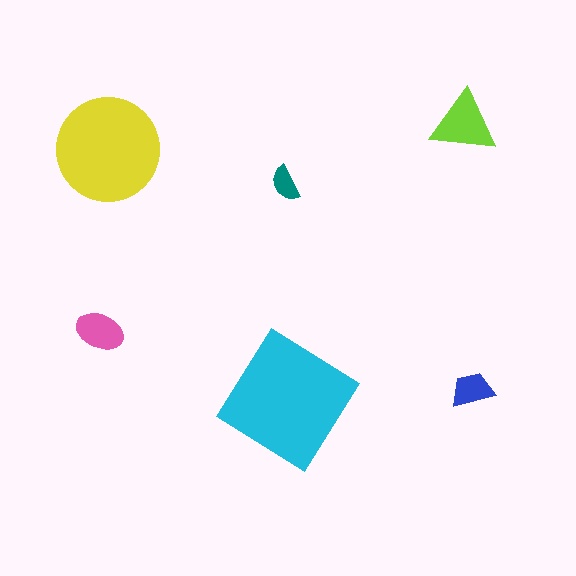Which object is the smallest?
The teal semicircle.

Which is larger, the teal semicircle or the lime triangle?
The lime triangle.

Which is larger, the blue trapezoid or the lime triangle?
The lime triangle.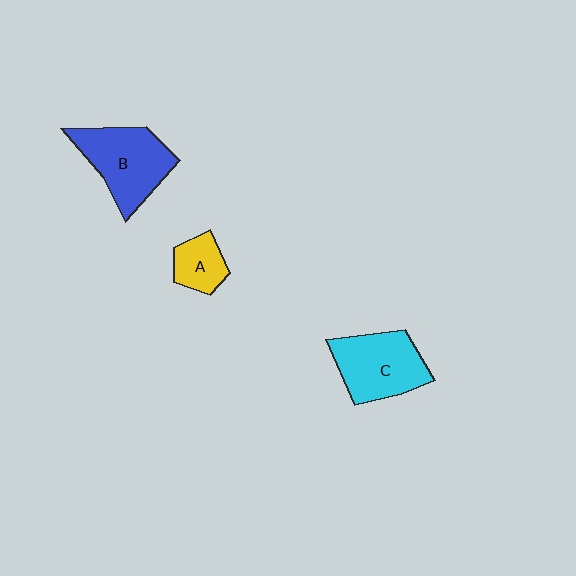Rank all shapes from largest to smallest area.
From largest to smallest: B (blue), C (cyan), A (yellow).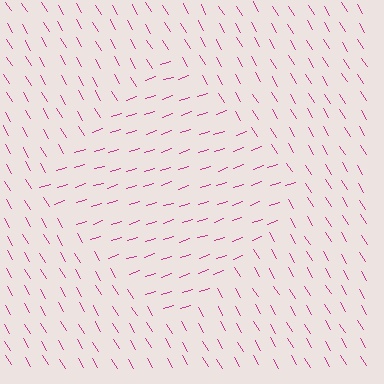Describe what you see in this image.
The image is filled with small magenta line segments. A diamond region in the image has lines oriented differently from the surrounding lines, creating a visible texture boundary.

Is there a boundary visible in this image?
Yes, there is a texture boundary formed by a change in line orientation.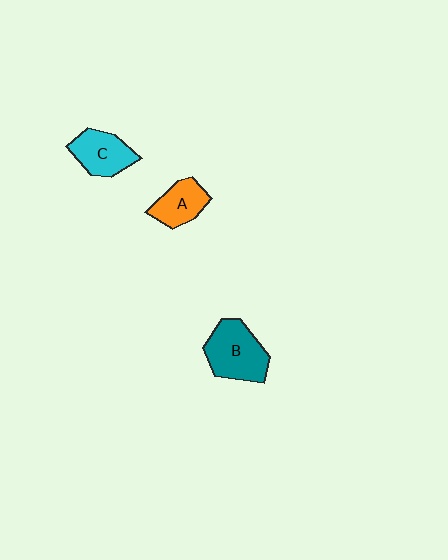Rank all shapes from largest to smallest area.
From largest to smallest: B (teal), C (cyan), A (orange).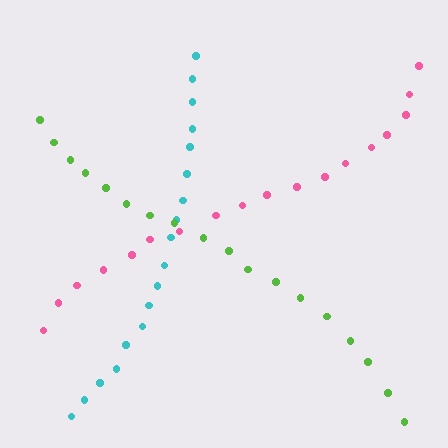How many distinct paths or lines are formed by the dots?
There are 3 distinct paths.